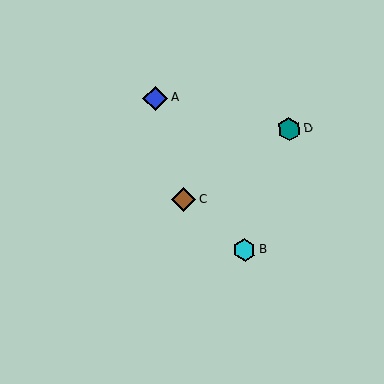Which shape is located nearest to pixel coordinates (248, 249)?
The cyan hexagon (labeled B) at (245, 250) is nearest to that location.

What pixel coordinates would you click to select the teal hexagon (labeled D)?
Click at (289, 129) to select the teal hexagon D.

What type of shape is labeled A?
Shape A is a blue diamond.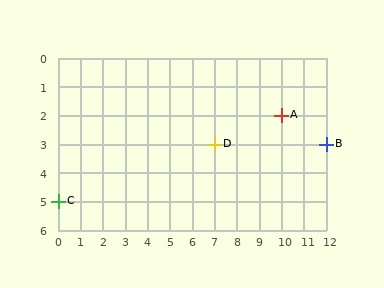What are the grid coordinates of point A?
Point A is at grid coordinates (10, 2).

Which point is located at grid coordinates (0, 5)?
Point C is at (0, 5).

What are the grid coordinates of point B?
Point B is at grid coordinates (12, 3).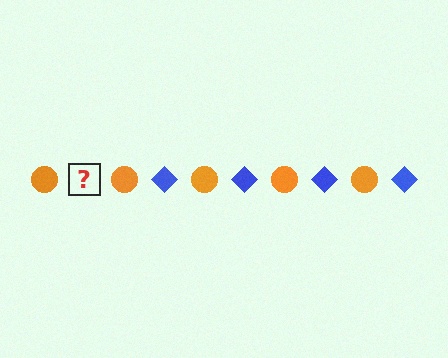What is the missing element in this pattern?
The missing element is a blue diamond.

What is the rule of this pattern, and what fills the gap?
The rule is that the pattern alternates between orange circle and blue diamond. The gap should be filled with a blue diamond.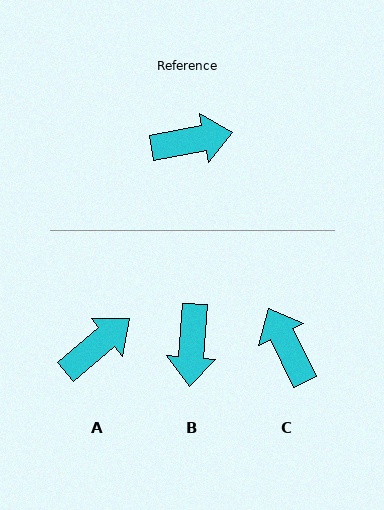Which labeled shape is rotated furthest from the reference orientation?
C, about 105 degrees away.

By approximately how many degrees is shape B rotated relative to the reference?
Approximately 105 degrees clockwise.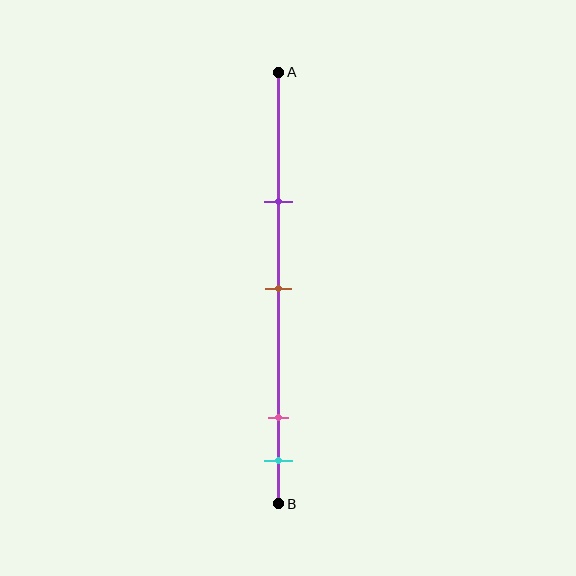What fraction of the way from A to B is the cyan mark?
The cyan mark is approximately 90% (0.9) of the way from A to B.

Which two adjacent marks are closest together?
The pink and cyan marks are the closest adjacent pair.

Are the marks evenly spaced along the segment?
No, the marks are not evenly spaced.